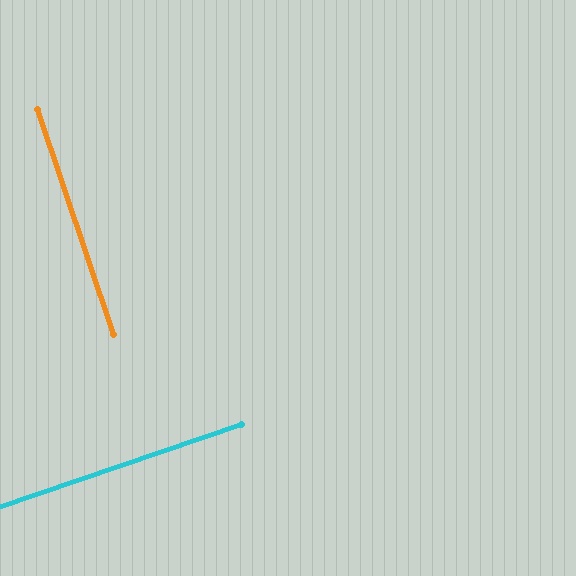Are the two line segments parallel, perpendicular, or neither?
Perpendicular — they meet at approximately 90°.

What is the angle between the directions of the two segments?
Approximately 90 degrees.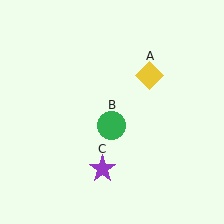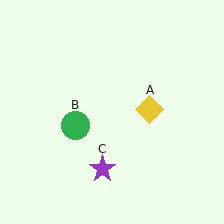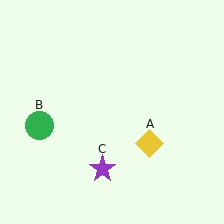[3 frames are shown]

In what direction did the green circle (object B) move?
The green circle (object B) moved left.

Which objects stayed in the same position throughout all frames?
Purple star (object C) remained stationary.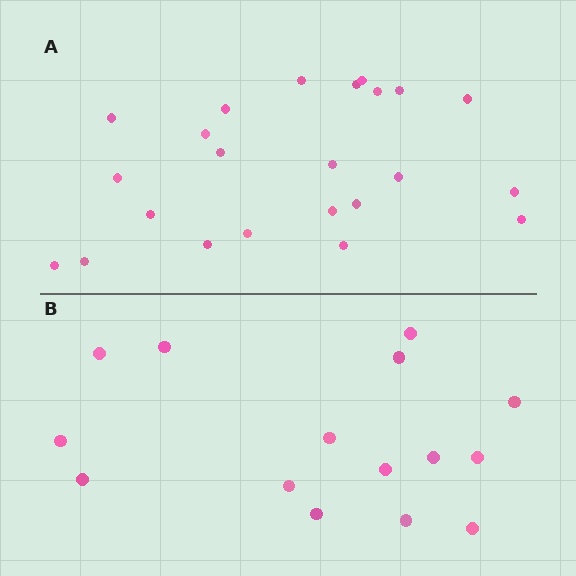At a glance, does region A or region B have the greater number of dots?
Region A (the top region) has more dots.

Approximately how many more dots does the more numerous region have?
Region A has roughly 8 or so more dots than region B.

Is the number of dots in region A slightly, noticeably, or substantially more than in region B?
Region A has substantially more. The ratio is roughly 1.5 to 1.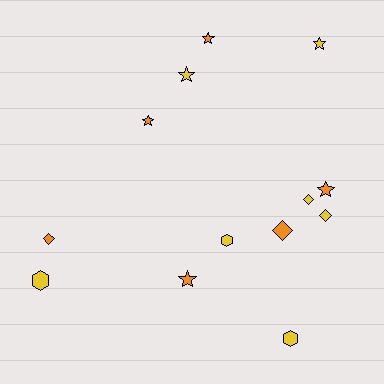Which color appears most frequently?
Yellow, with 7 objects.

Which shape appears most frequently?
Star, with 6 objects.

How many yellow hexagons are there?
There are 3 yellow hexagons.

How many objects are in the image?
There are 13 objects.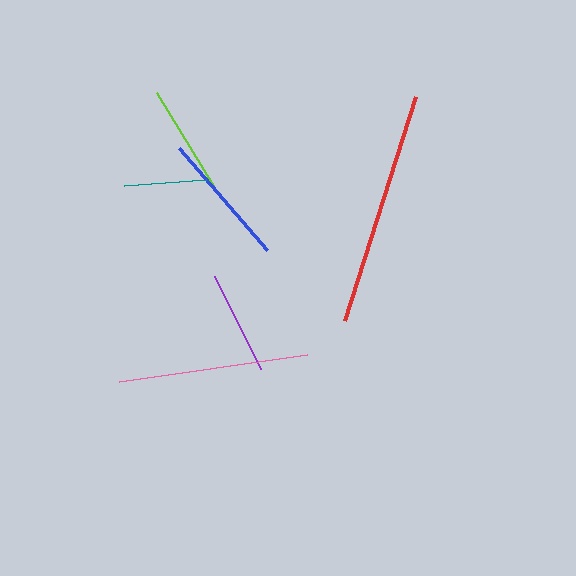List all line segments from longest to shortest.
From longest to shortest: red, pink, blue, lime, purple, teal.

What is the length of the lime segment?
The lime segment is approximately 111 pixels long.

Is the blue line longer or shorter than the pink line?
The pink line is longer than the blue line.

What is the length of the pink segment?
The pink segment is approximately 190 pixels long.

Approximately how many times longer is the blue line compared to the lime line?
The blue line is approximately 1.2 times the length of the lime line.